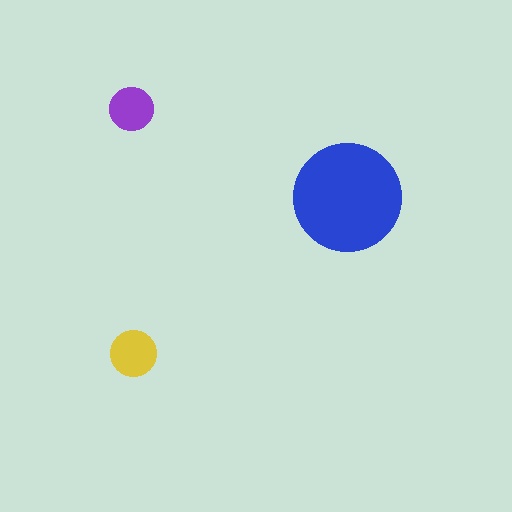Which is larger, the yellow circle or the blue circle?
The blue one.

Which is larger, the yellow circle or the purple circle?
The yellow one.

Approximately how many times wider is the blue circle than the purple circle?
About 2.5 times wider.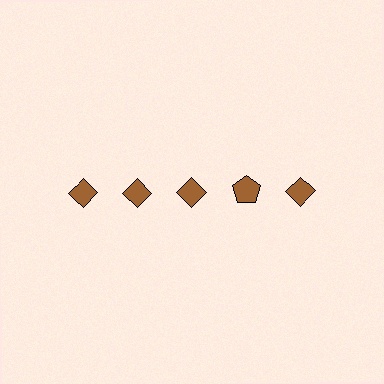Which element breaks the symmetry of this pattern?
The brown pentagon in the top row, second from right column breaks the symmetry. All other shapes are brown diamonds.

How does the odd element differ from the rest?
It has a different shape: pentagon instead of diamond.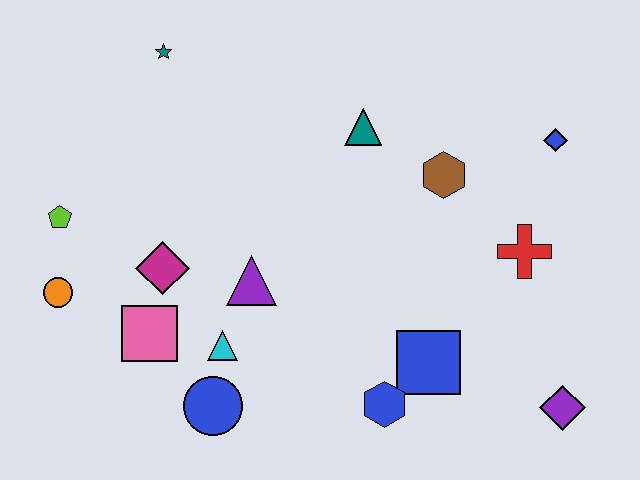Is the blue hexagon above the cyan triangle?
No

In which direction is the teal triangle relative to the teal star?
The teal triangle is to the right of the teal star.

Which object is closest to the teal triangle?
The brown hexagon is closest to the teal triangle.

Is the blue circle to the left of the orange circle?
No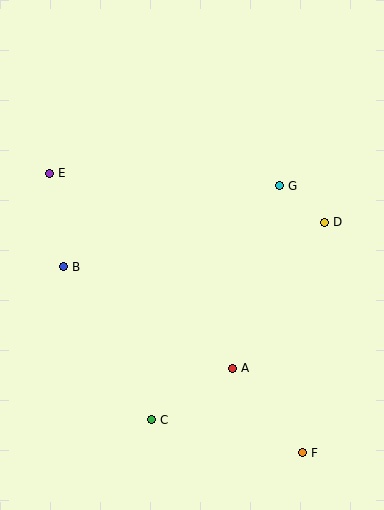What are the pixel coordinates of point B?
Point B is at (63, 267).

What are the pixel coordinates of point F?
Point F is at (302, 453).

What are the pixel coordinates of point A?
Point A is at (232, 368).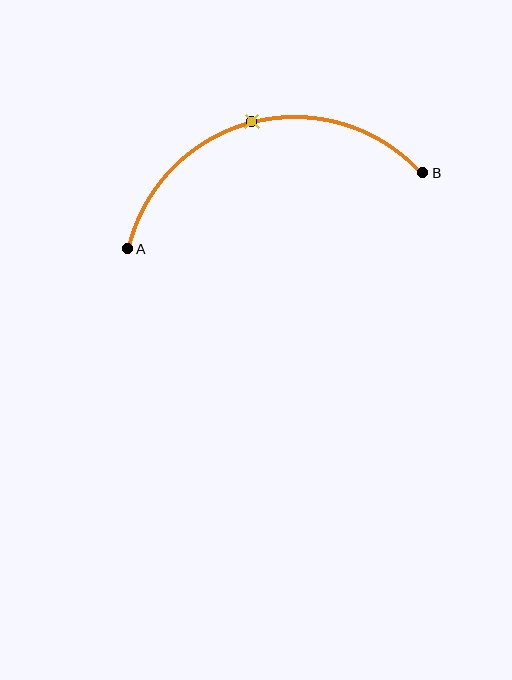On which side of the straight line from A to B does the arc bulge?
The arc bulges above the straight line connecting A and B.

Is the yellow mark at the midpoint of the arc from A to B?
Yes. The yellow mark lies on the arc at equal arc-length from both A and B — it is the arc midpoint.